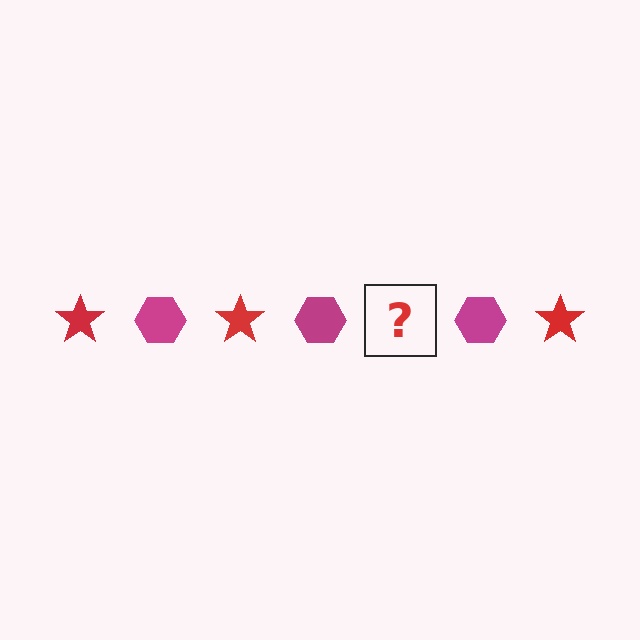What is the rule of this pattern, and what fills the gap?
The rule is that the pattern alternates between red star and magenta hexagon. The gap should be filled with a red star.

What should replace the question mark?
The question mark should be replaced with a red star.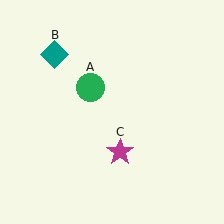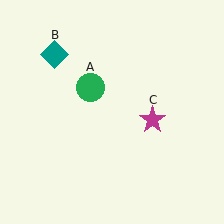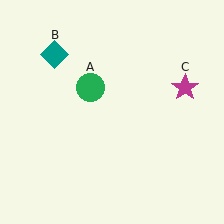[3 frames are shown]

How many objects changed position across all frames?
1 object changed position: magenta star (object C).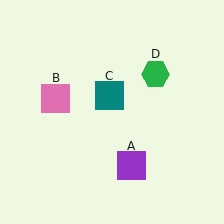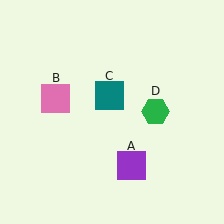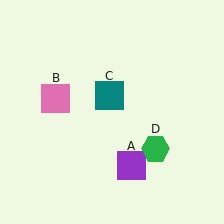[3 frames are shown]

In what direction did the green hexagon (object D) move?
The green hexagon (object D) moved down.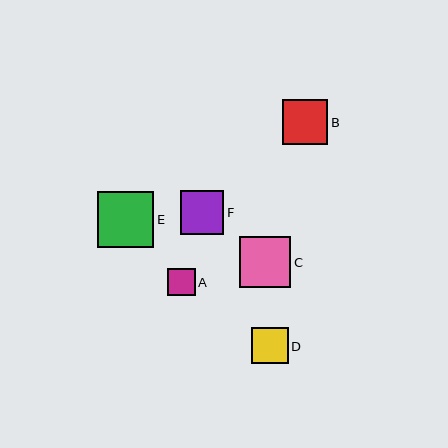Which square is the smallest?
Square A is the smallest with a size of approximately 28 pixels.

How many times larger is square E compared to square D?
Square E is approximately 1.6 times the size of square D.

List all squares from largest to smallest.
From largest to smallest: E, C, B, F, D, A.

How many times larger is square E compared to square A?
Square E is approximately 2.0 times the size of square A.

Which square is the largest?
Square E is the largest with a size of approximately 56 pixels.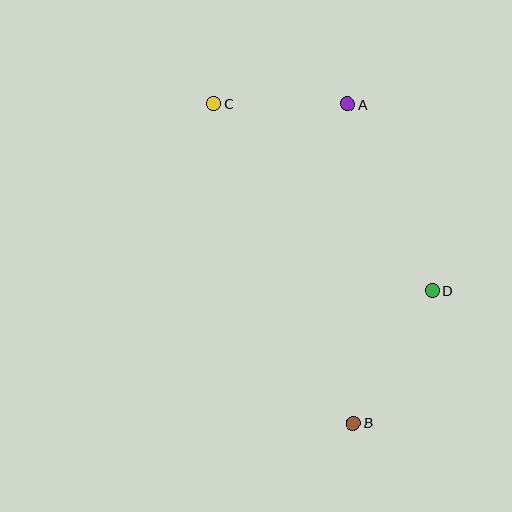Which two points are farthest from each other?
Points B and C are farthest from each other.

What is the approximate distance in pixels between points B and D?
The distance between B and D is approximately 154 pixels.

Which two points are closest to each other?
Points A and C are closest to each other.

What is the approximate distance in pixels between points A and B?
The distance between A and B is approximately 319 pixels.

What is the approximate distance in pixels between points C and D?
The distance between C and D is approximately 288 pixels.